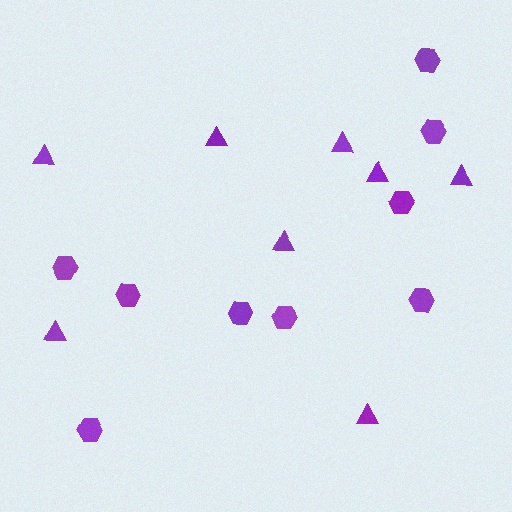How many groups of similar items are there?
There are 2 groups: one group of hexagons (9) and one group of triangles (8).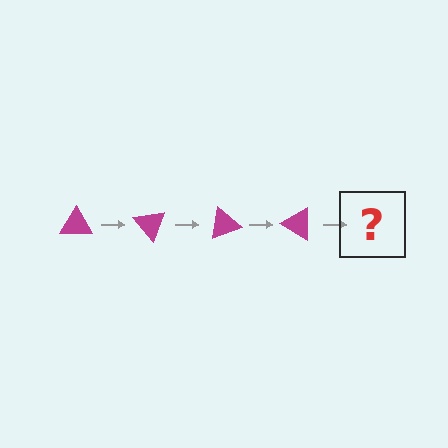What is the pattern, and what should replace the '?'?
The pattern is that the triangle rotates 50 degrees each step. The '?' should be a magenta triangle rotated 200 degrees.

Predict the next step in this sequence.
The next step is a magenta triangle rotated 200 degrees.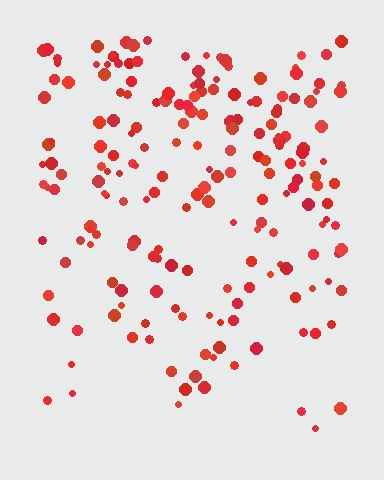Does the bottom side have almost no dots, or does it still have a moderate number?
Still a moderate number, just noticeably fewer than the top.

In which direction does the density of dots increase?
From bottom to top, with the top side densest.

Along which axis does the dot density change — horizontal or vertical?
Vertical.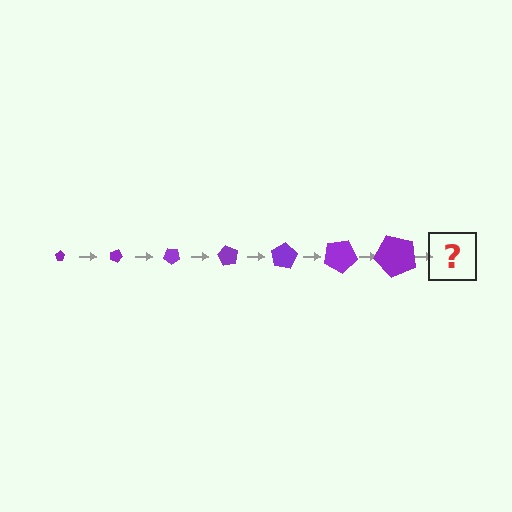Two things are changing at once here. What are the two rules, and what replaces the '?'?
The two rules are that the pentagon grows larger each step and it rotates 20 degrees each step. The '?' should be a pentagon, larger than the previous one and rotated 140 degrees from the start.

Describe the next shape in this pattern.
It should be a pentagon, larger than the previous one and rotated 140 degrees from the start.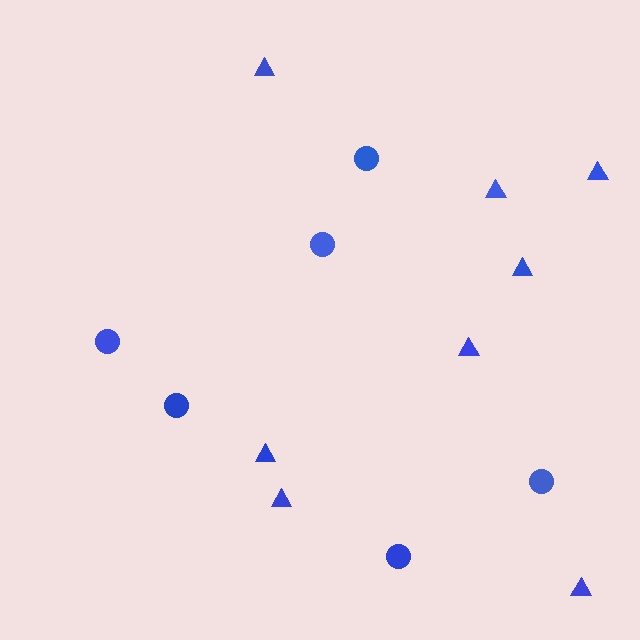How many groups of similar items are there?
There are 2 groups: one group of triangles (8) and one group of circles (6).